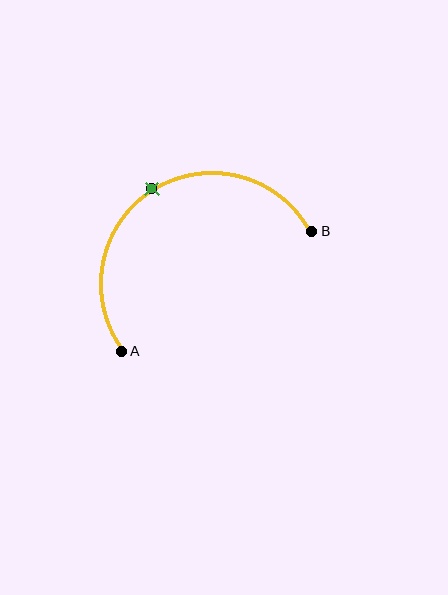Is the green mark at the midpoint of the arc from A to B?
Yes. The green mark lies on the arc at equal arc-length from both A and B — it is the arc midpoint.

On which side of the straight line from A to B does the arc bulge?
The arc bulges above the straight line connecting A and B.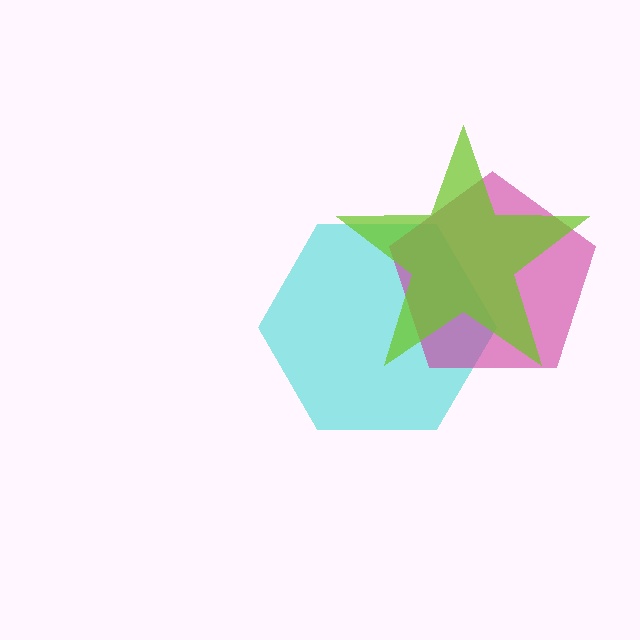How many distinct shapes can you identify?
There are 3 distinct shapes: a cyan hexagon, a magenta pentagon, a lime star.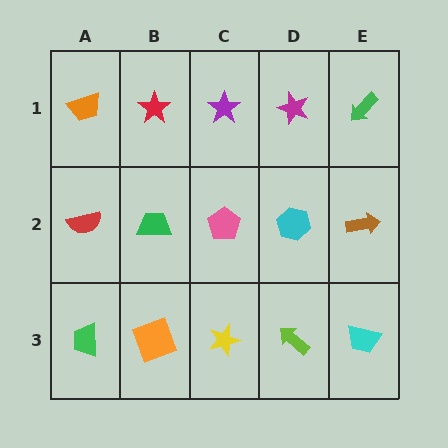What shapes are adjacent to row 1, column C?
A pink pentagon (row 2, column C), a red star (row 1, column B), a magenta star (row 1, column D).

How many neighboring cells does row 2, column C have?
4.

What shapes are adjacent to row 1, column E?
A brown arrow (row 2, column E), a magenta star (row 1, column D).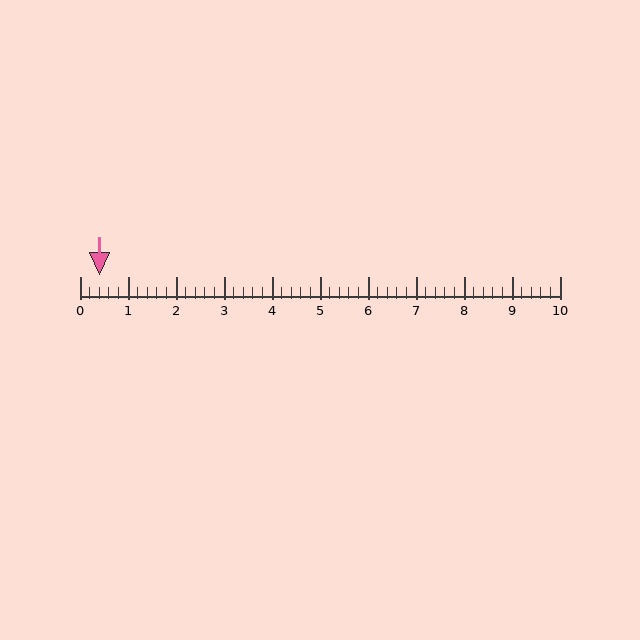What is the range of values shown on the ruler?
The ruler shows values from 0 to 10.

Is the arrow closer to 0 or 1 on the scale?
The arrow is closer to 0.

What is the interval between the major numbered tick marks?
The major tick marks are spaced 1 units apart.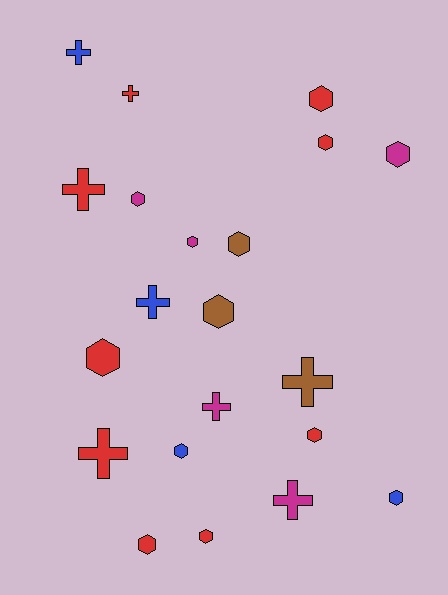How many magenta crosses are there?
There are 2 magenta crosses.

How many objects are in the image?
There are 21 objects.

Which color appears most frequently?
Red, with 9 objects.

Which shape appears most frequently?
Hexagon, with 13 objects.